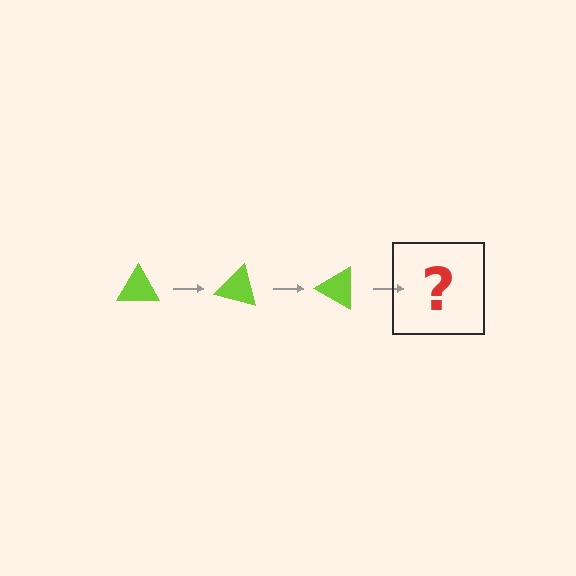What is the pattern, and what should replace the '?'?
The pattern is that the triangle rotates 15 degrees each step. The '?' should be a lime triangle rotated 45 degrees.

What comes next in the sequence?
The next element should be a lime triangle rotated 45 degrees.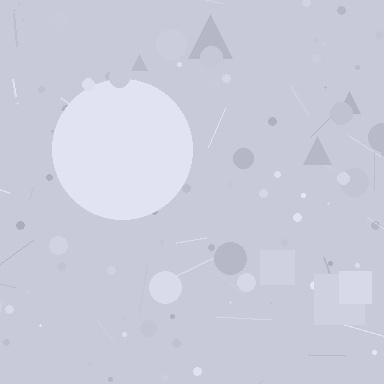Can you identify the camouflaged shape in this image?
The camouflaged shape is a circle.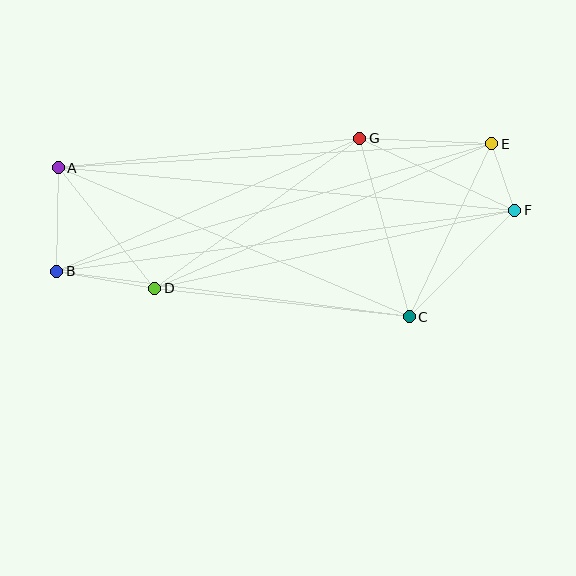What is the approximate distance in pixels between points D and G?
The distance between D and G is approximately 254 pixels.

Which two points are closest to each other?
Points E and F are closest to each other.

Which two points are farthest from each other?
Points B and F are farthest from each other.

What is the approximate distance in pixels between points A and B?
The distance between A and B is approximately 104 pixels.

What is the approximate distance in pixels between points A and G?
The distance between A and G is approximately 303 pixels.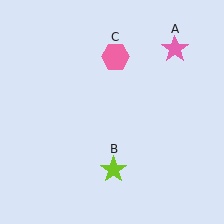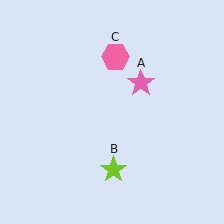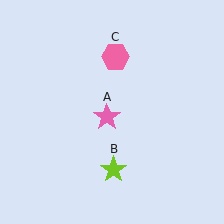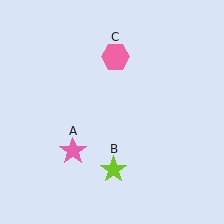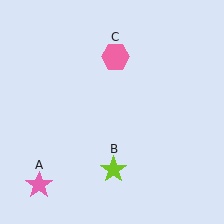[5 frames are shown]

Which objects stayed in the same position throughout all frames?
Lime star (object B) and pink hexagon (object C) remained stationary.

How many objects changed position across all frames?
1 object changed position: pink star (object A).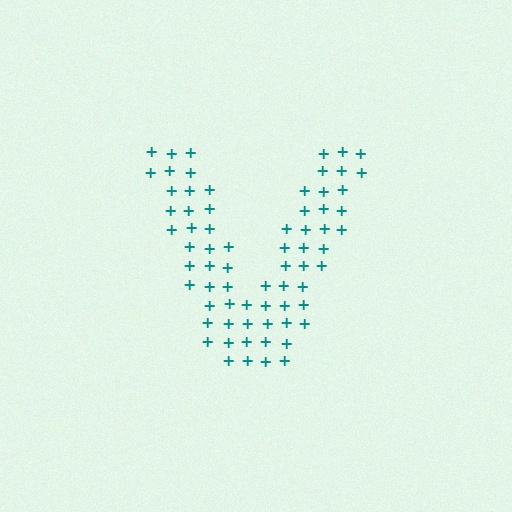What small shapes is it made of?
It is made of small plus signs.